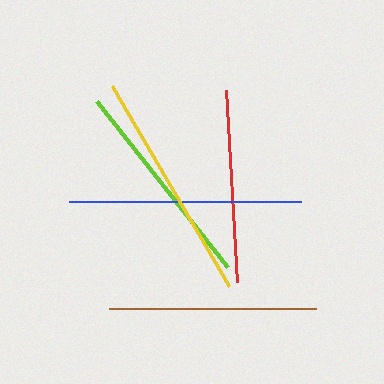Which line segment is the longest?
The blue line is the longest at approximately 232 pixels.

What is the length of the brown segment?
The brown segment is approximately 207 pixels long.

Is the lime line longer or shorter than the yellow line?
The yellow line is longer than the lime line.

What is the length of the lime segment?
The lime segment is approximately 212 pixels long.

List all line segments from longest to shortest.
From longest to shortest: blue, yellow, lime, brown, red.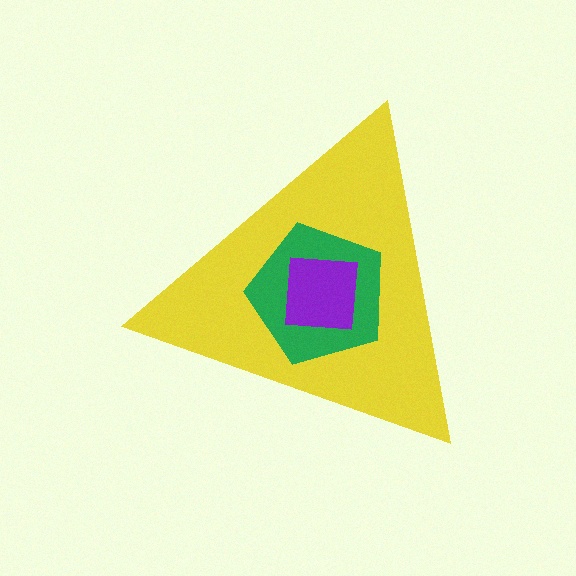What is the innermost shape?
The purple square.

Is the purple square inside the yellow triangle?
Yes.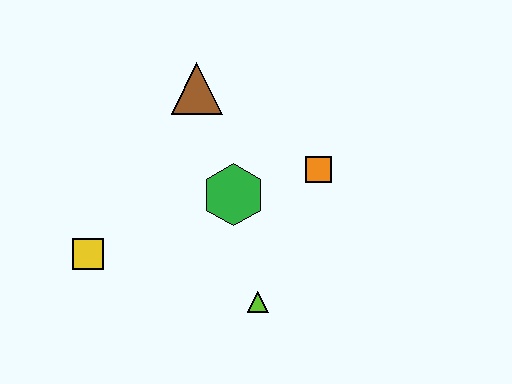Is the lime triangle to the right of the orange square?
No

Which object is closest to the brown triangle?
The green hexagon is closest to the brown triangle.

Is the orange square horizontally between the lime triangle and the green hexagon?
No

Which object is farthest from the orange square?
The yellow square is farthest from the orange square.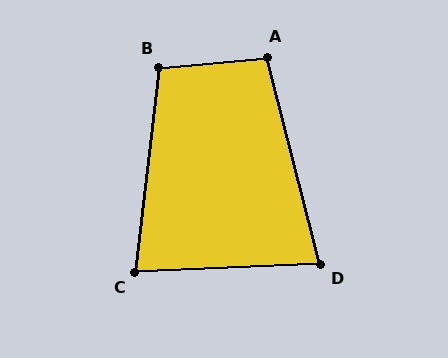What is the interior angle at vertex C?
Approximately 81 degrees (acute).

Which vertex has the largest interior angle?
B, at approximately 102 degrees.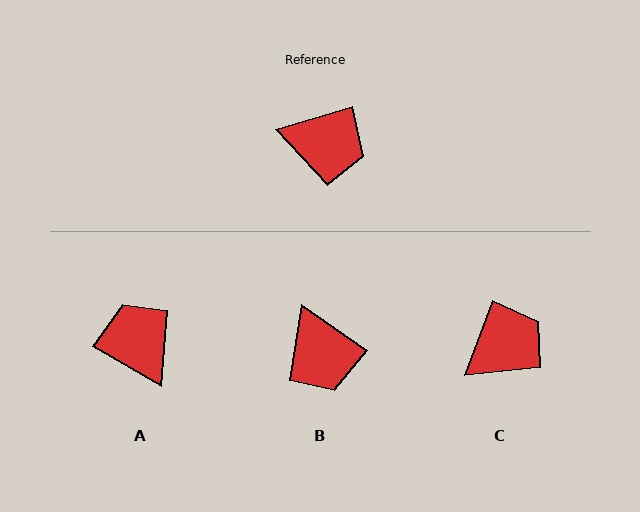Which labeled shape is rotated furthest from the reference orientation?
A, about 133 degrees away.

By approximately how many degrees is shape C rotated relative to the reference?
Approximately 53 degrees counter-clockwise.